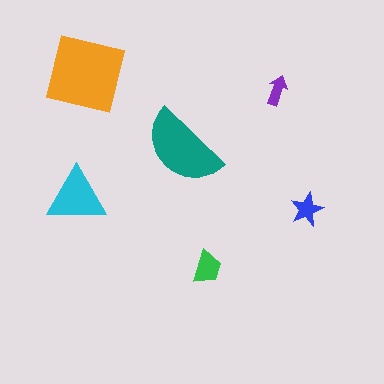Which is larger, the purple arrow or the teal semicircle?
The teal semicircle.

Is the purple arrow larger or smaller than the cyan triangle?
Smaller.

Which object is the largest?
The orange square.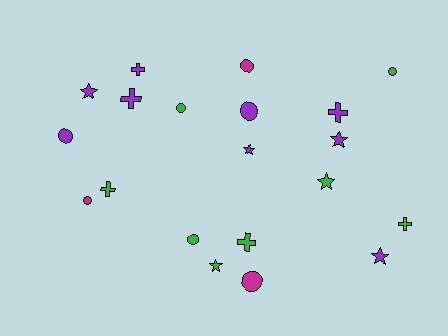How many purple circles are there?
There are 2 purple circles.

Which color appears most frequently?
Purple, with 9 objects.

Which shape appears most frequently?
Circle, with 8 objects.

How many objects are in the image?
There are 20 objects.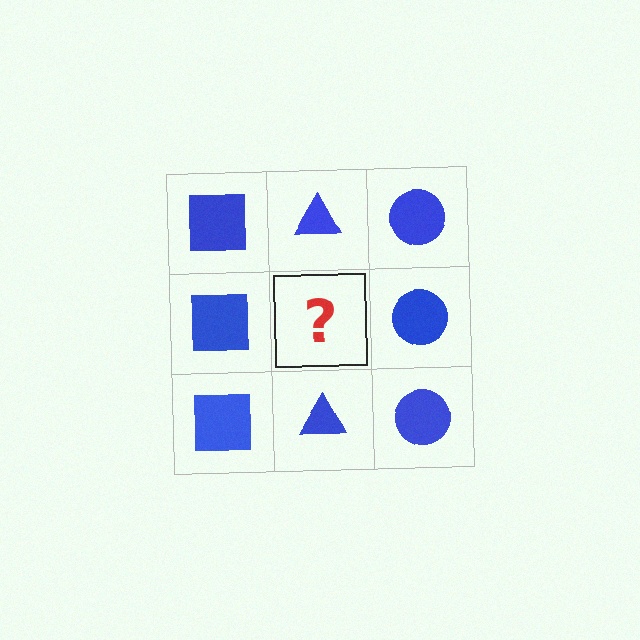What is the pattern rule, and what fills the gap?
The rule is that each column has a consistent shape. The gap should be filled with a blue triangle.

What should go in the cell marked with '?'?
The missing cell should contain a blue triangle.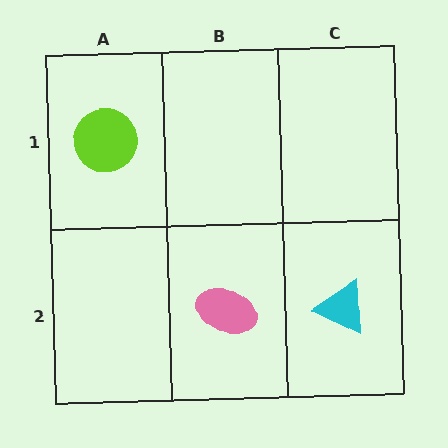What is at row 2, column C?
A cyan triangle.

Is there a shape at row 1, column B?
No, that cell is empty.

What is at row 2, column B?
A pink ellipse.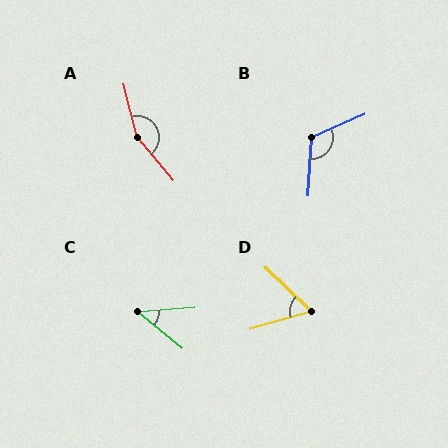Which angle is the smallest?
C, at approximately 43 degrees.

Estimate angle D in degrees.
Approximately 60 degrees.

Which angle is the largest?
A, at approximately 154 degrees.